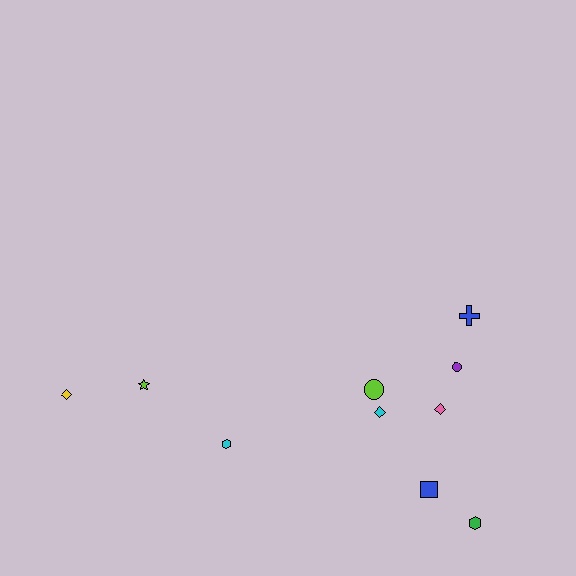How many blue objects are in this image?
There are 2 blue objects.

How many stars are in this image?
There is 1 star.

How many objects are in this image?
There are 10 objects.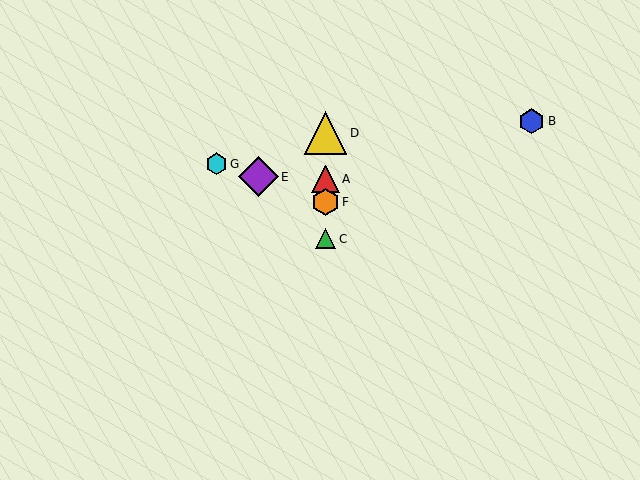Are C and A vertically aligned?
Yes, both are at x≈325.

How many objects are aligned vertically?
4 objects (A, C, D, F) are aligned vertically.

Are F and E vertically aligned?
No, F is at x≈325 and E is at x≈259.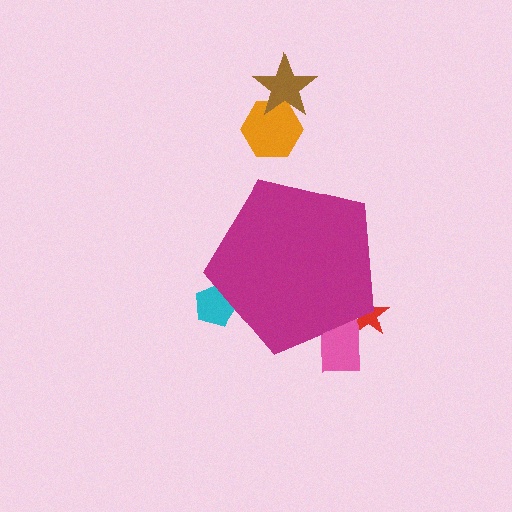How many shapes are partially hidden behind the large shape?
3 shapes are partially hidden.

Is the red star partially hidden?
Yes, the red star is partially hidden behind the magenta pentagon.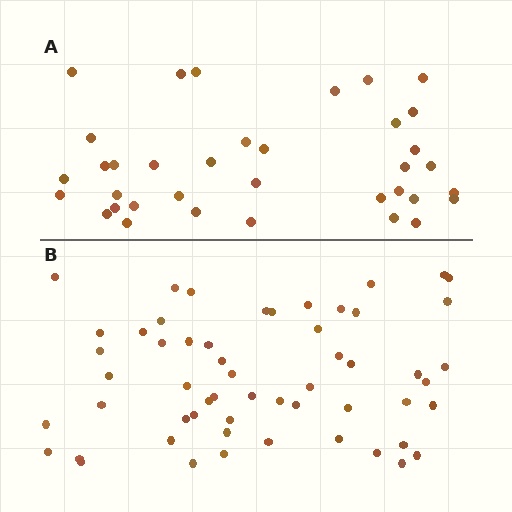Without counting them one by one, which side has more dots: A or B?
Region B (the bottom region) has more dots.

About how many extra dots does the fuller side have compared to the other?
Region B has approximately 20 more dots than region A.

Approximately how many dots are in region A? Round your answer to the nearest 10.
About 40 dots. (The exact count is 36, which rounds to 40.)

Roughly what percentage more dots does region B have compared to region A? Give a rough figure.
About 55% more.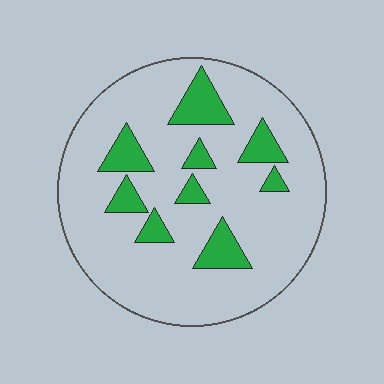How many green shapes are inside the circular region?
9.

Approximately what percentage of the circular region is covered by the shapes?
Approximately 15%.